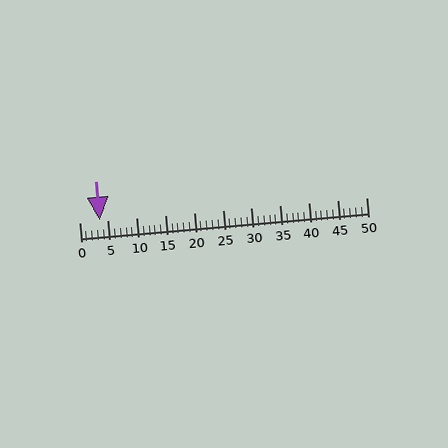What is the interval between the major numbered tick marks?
The major tick marks are spaced 5 units apart.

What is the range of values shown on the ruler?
The ruler shows values from 0 to 50.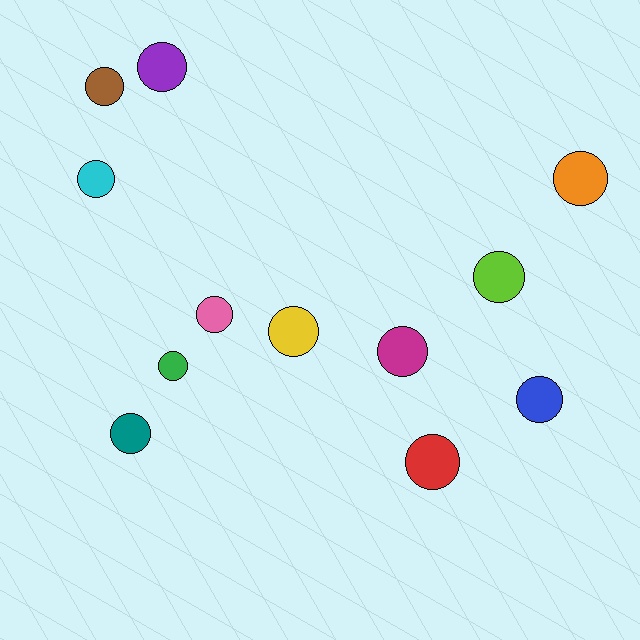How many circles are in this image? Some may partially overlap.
There are 12 circles.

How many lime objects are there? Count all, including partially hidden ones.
There is 1 lime object.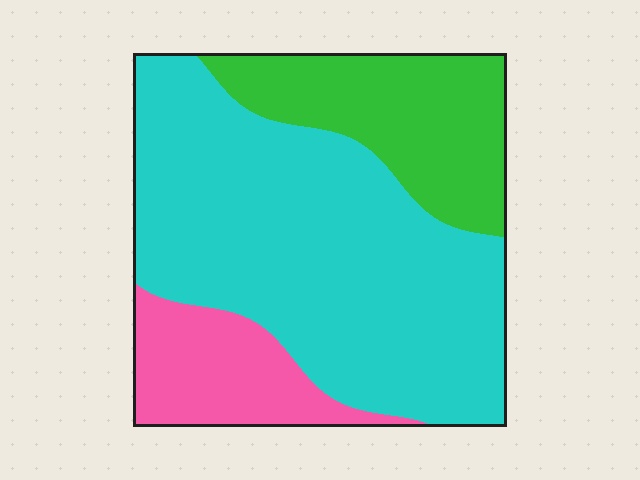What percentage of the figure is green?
Green covers 23% of the figure.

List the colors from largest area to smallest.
From largest to smallest: cyan, green, pink.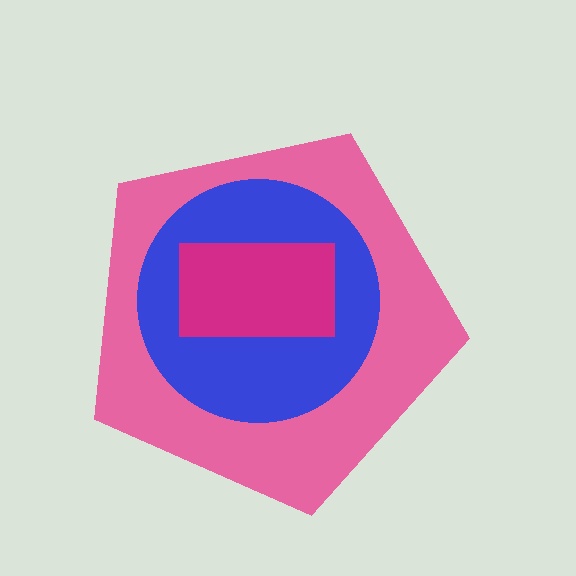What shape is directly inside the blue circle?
The magenta rectangle.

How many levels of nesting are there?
3.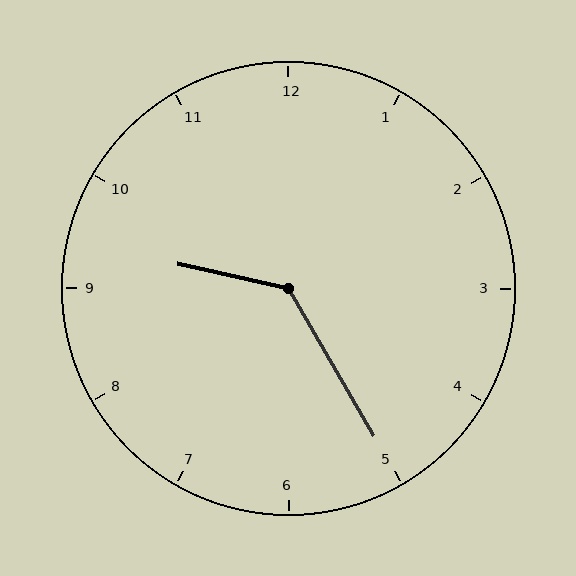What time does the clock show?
9:25.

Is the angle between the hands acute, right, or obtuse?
It is obtuse.